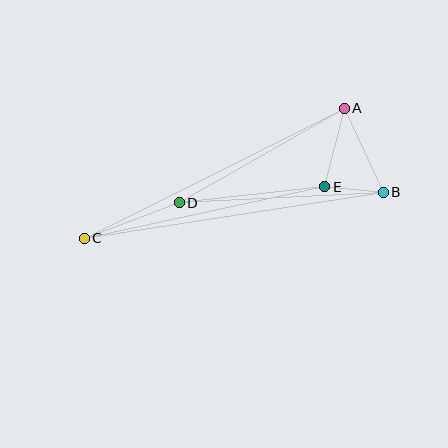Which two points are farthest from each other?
Points B and C are farthest from each other.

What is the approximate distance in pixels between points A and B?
The distance between A and B is approximately 93 pixels.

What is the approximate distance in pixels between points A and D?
The distance between A and D is approximately 190 pixels.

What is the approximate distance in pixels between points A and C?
The distance between A and C is approximately 291 pixels.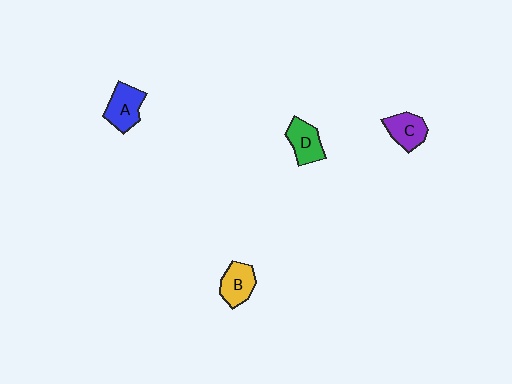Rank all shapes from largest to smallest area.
From largest to smallest: A (blue), D (green), B (yellow), C (purple).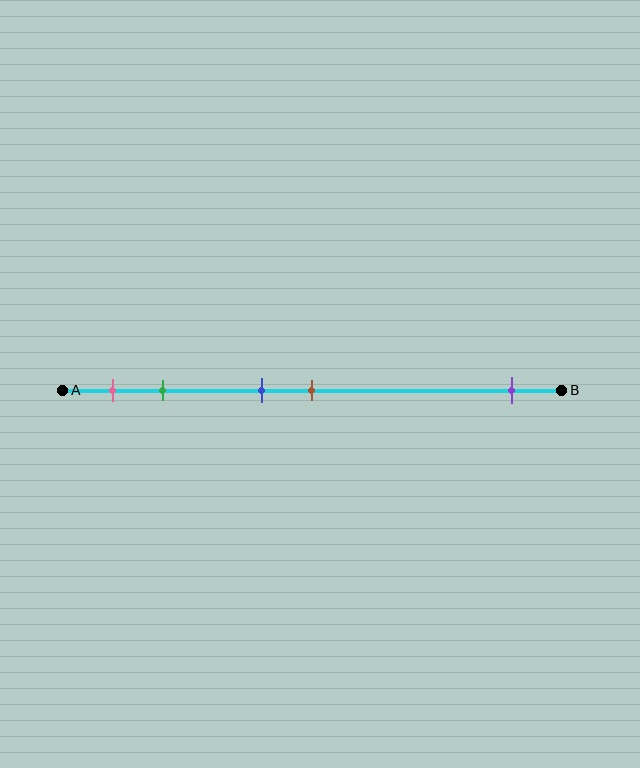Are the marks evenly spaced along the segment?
No, the marks are not evenly spaced.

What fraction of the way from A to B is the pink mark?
The pink mark is approximately 10% (0.1) of the way from A to B.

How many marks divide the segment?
There are 5 marks dividing the segment.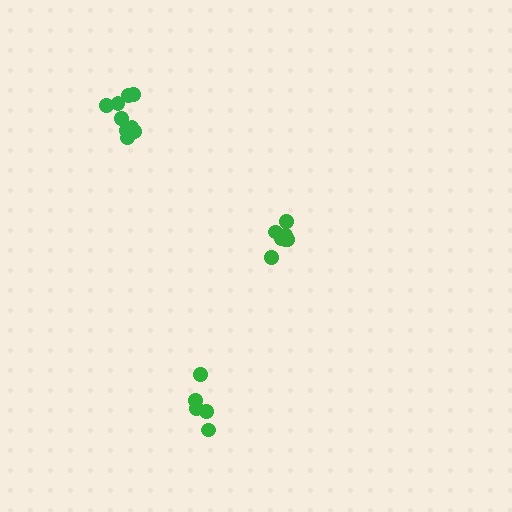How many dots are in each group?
Group 1: 7 dots, Group 2: 9 dots, Group 3: 5 dots (21 total).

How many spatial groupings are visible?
There are 3 spatial groupings.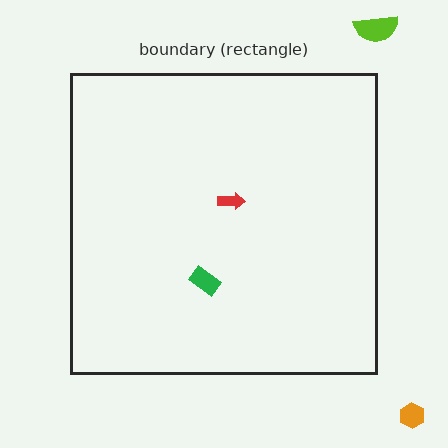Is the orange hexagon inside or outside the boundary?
Outside.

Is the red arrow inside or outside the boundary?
Inside.